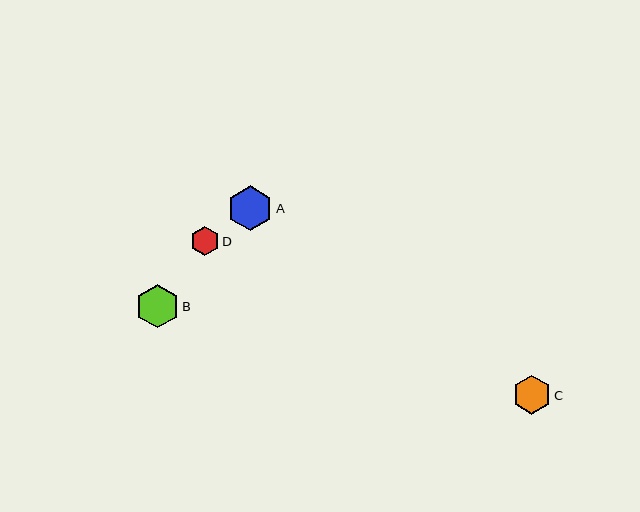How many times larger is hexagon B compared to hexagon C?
Hexagon B is approximately 1.1 times the size of hexagon C.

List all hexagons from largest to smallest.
From largest to smallest: A, B, C, D.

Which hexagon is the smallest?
Hexagon D is the smallest with a size of approximately 29 pixels.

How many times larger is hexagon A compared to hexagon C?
Hexagon A is approximately 1.2 times the size of hexagon C.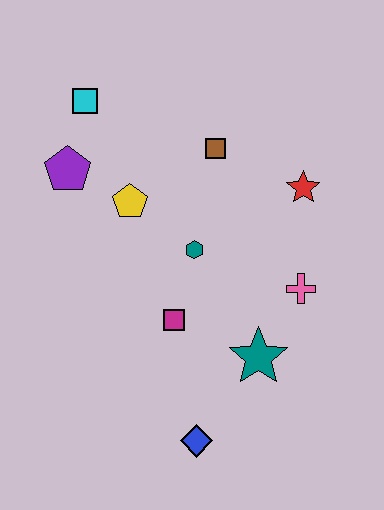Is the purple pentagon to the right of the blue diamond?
No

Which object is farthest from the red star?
The blue diamond is farthest from the red star.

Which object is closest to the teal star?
The pink cross is closest to the teal star.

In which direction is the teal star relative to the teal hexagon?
The teal star is below the teal hexagon.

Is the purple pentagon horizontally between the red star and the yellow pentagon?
No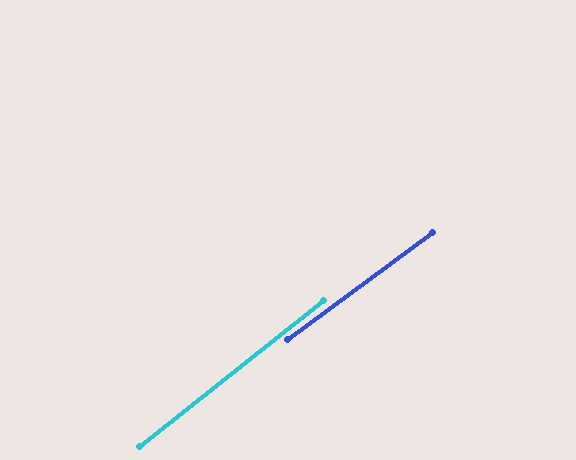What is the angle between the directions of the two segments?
Approximately 2 degrees.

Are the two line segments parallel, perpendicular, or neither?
Parallel — their directions differ by only 1.8°.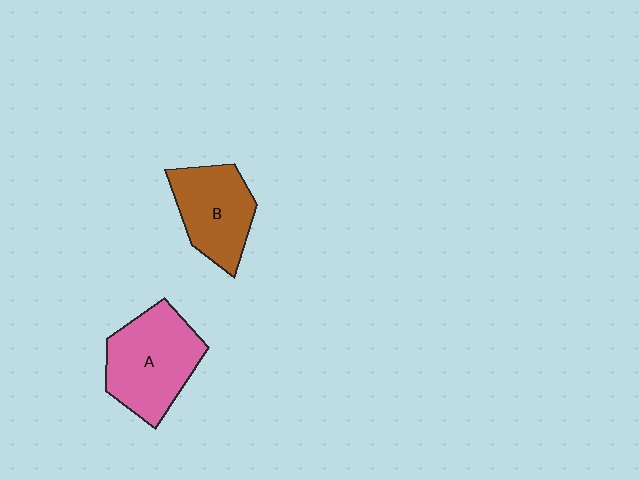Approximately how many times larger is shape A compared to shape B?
Approximately 1.3 times.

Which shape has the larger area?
Shape A (pink).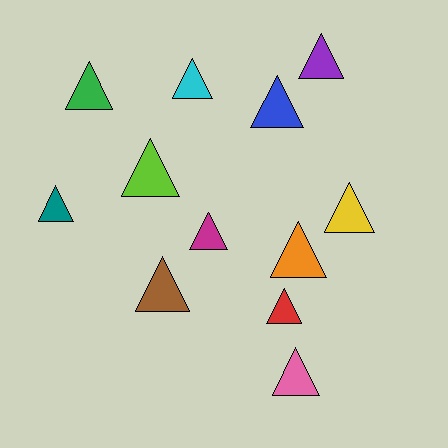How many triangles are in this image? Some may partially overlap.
There are 12 triangles.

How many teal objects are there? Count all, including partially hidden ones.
There is 1 teal object.